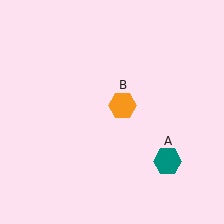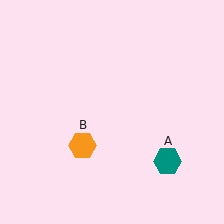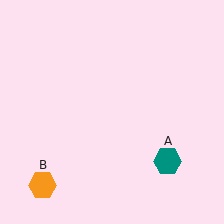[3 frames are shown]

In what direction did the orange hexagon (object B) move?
The orange hexagon (object B) moved down and to the left.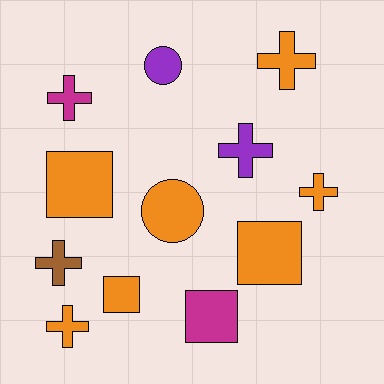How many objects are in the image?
There are 12 objects.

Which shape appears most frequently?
Cross, with 6 objects.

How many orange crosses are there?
There are 3 orange crosses.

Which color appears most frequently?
Orange, with 7 objects.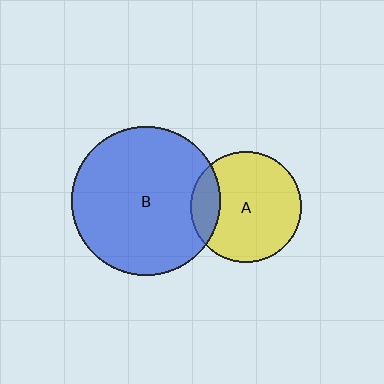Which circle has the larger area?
Circle B (blue).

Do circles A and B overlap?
Yes.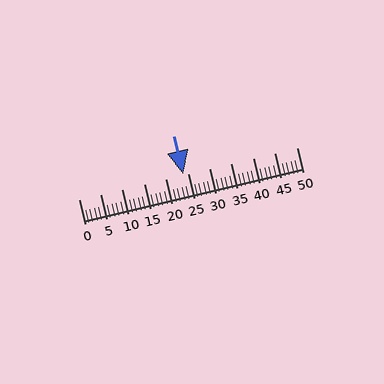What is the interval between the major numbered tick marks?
The major tick marks are spaced 5 units apart.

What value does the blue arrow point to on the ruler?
The blue arrow points to approximately 24.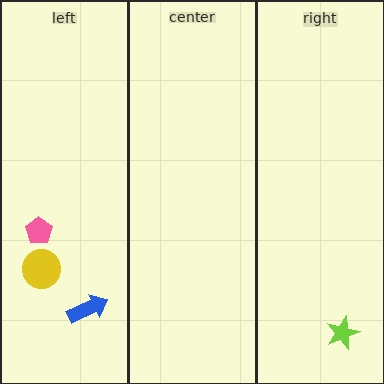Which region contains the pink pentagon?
The left region.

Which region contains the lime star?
The right region.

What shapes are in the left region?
The yellow circle, the pink pentagon, the blue arrow.